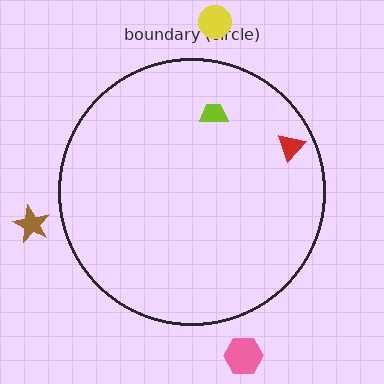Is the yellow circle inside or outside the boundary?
Outside.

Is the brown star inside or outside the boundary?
Outside.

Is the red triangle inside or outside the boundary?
Inside.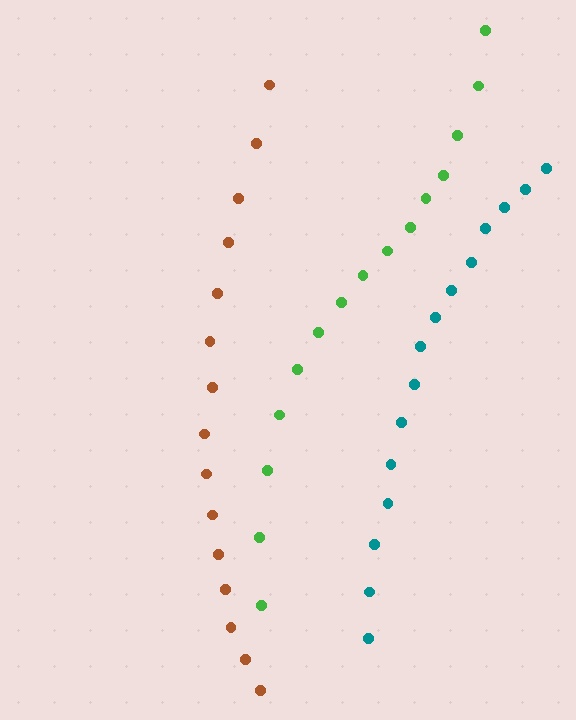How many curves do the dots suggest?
There are 3 distinct paths.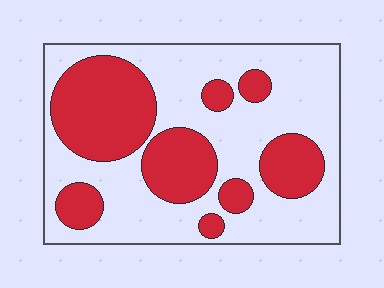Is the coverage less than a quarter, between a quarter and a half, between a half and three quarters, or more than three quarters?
Between a quarter and a half.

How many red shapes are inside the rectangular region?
8.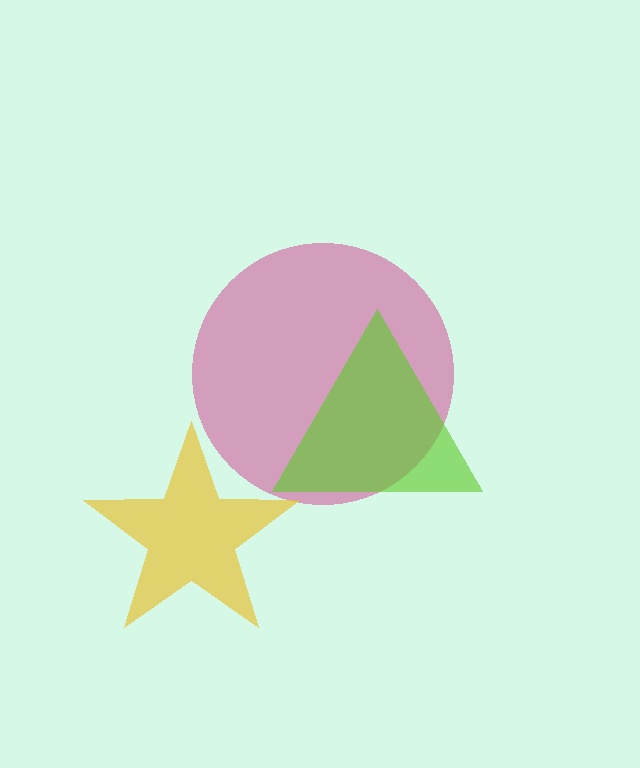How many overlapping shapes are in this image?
There are 3 overlapping shapes in the image.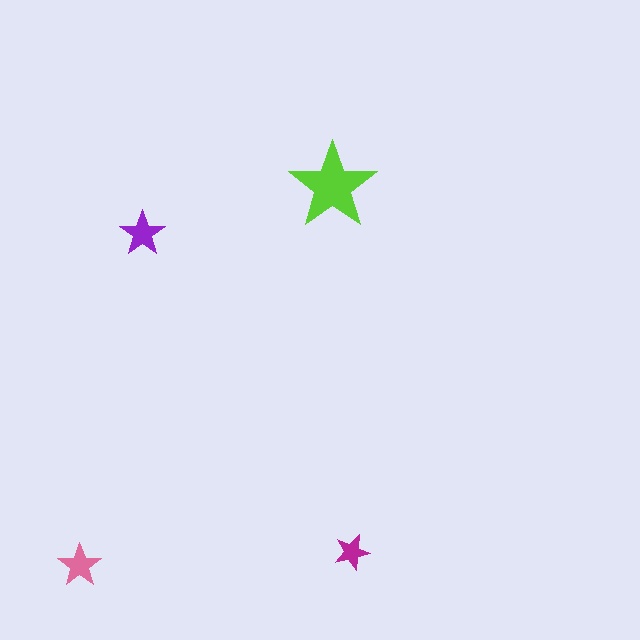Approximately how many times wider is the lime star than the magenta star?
About 2.5 times wider.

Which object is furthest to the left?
The pink star is leftmost.